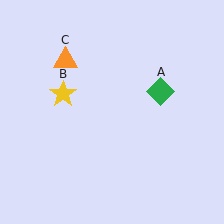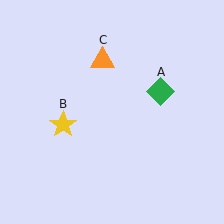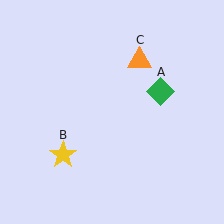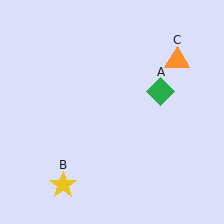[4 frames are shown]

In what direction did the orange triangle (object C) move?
The orange triangle (object C) moved right.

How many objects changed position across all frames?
2 objects changed position: yellow star (object B), orange triangle (object C).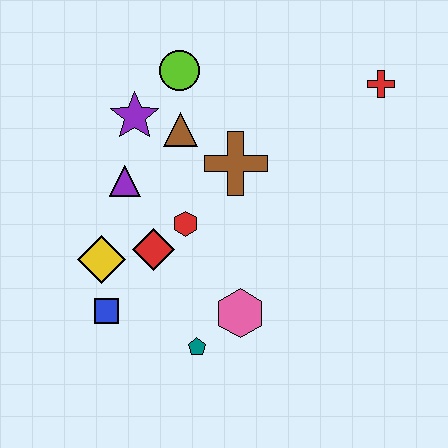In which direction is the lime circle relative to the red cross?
The lime circle is to the left of the red cross.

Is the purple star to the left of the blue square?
No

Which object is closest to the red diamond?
The red hexagon is closest to the red diamond.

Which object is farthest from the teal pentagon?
The red cross is farthest from the teal pentagon.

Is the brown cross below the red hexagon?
No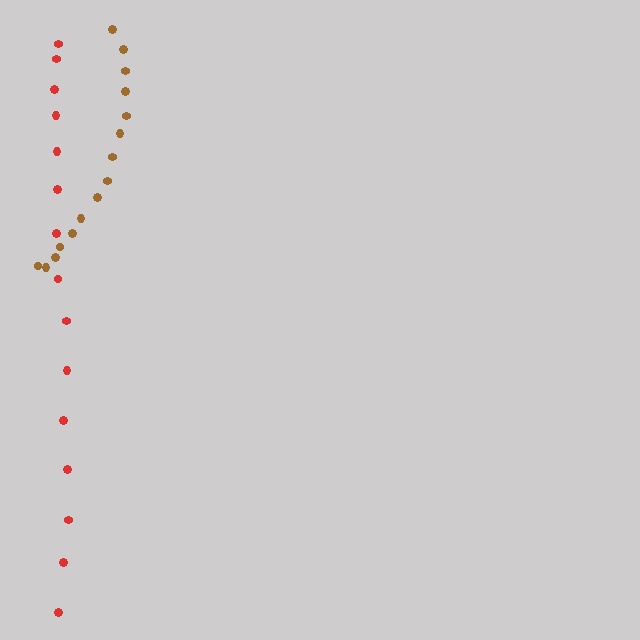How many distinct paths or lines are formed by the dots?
There are 2 distinct paths.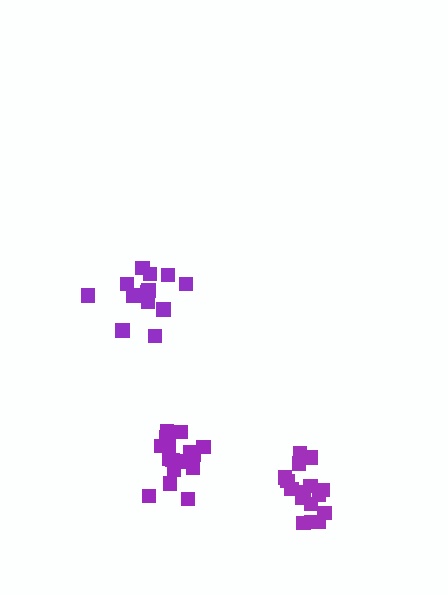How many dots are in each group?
Group 1: 13 dots, Group 2: 16 dots, Group 3: 17 dots (46 total).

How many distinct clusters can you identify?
There are 3 distinct clusters.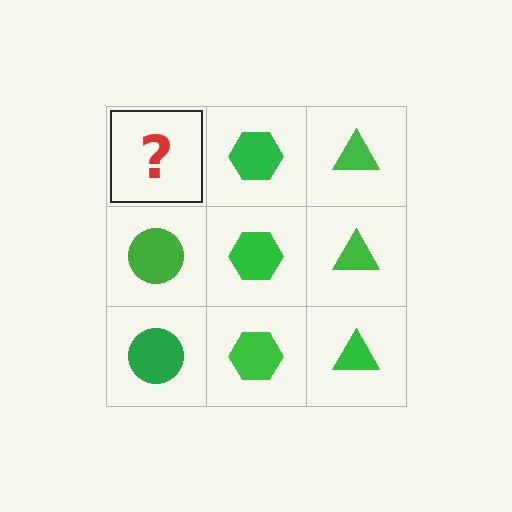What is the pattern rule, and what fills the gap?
The rule is that each column has a consistent shape. The gap should be filled with a green circle.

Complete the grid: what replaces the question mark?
The question mark should be replaced with a green circle.